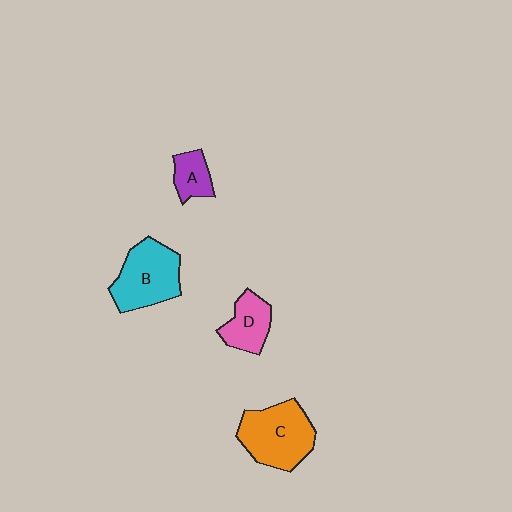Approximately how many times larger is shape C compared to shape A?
Approximately 2.5 times.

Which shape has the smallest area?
Shape A (purple).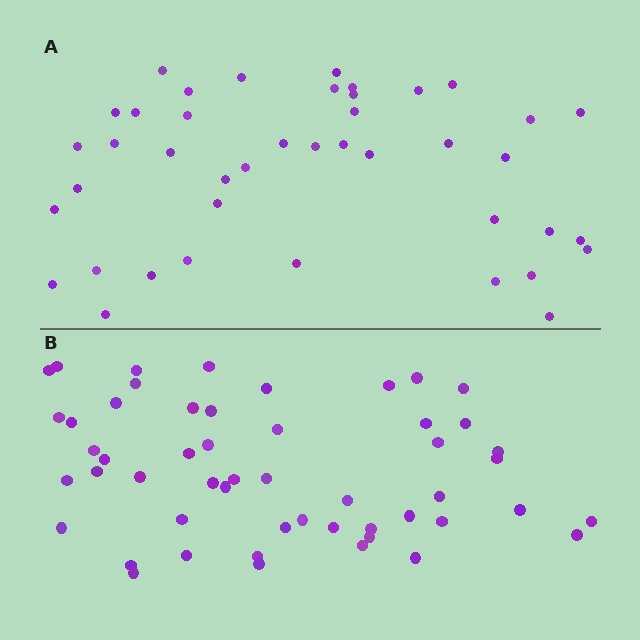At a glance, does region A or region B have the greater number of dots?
Region B (the bottom region) has more dots.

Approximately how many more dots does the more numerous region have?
Region B has roughly 10 or so more dots than region A.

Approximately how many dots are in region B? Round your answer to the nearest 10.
About 50 dots. (The exact count is 52, which rounds to 50.)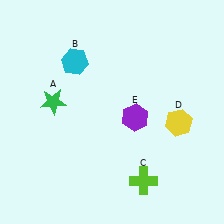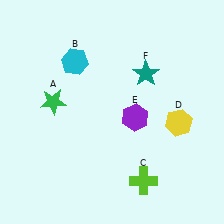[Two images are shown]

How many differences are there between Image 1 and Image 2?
There is 1 difference between the two images.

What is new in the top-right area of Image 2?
A teal star (F) was added in the top-right area of Image 2.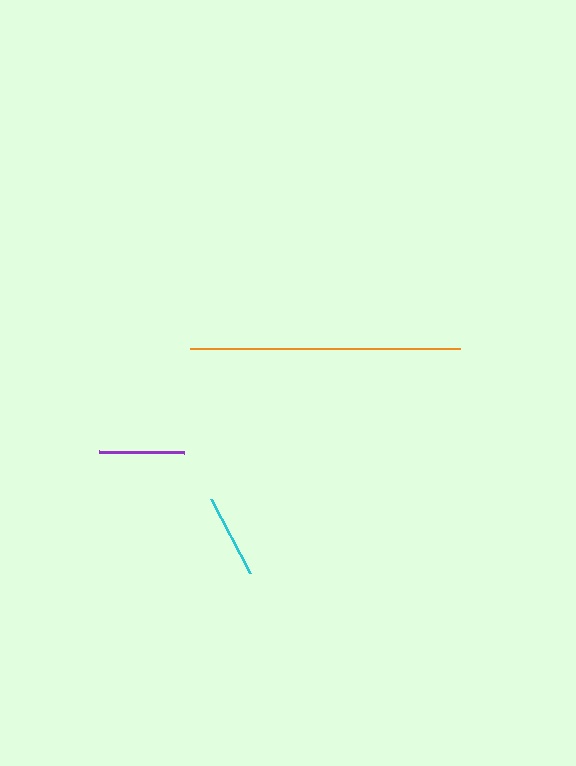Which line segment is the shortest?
The cyan line is the shortest at approximately 84 pixels.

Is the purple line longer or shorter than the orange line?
The orange line is longer than the purple line.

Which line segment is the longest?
The orange line is the longest at approximately 270 pixels.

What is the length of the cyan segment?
The cyan segment is approximately 84 pixels long.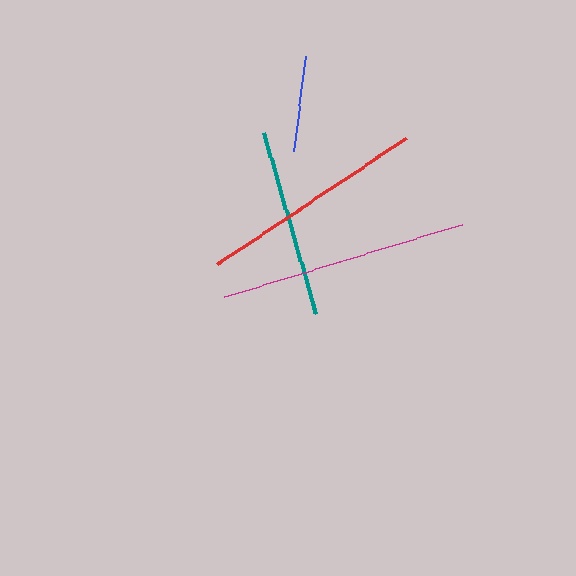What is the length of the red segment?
The red segment is approximately 228 pixels long.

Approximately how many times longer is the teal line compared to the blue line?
The teal line is approximately 2.0 times the length of the blue line.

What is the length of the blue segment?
The blue segment is approximately 96 pixels long.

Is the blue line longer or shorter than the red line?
The red line is longer than the blue line.